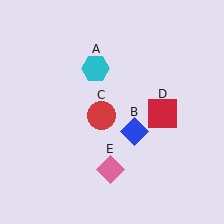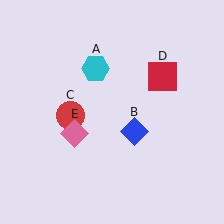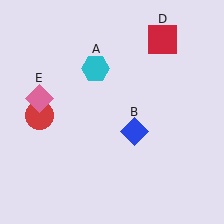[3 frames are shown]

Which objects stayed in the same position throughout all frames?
Cyan hexagon (object A) and blue diamond (object B) remained stationary.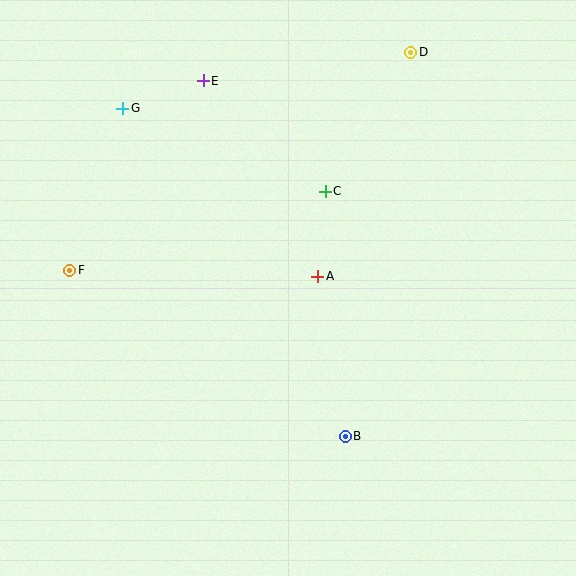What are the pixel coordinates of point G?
Point G is at (123, 108).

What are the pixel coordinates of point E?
Point E is at (203, 81).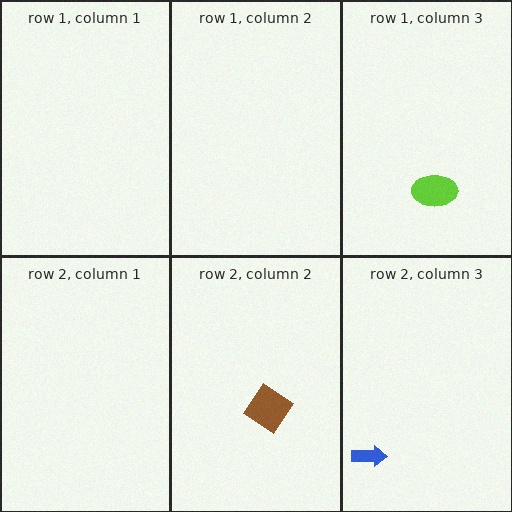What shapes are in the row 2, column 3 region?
The blue arrow.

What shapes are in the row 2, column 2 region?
The brown diamond.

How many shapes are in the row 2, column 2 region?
1.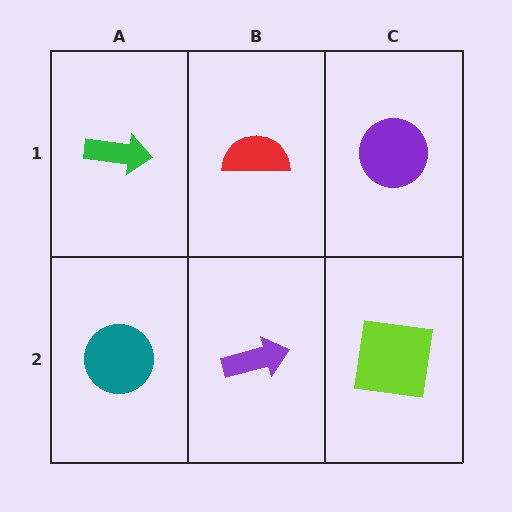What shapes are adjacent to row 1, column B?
A purple arrow (row 2, column B), a green arrow (row 1, column A), a purple circle (row 1, column C).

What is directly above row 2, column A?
A green arrow.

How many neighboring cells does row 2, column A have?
2.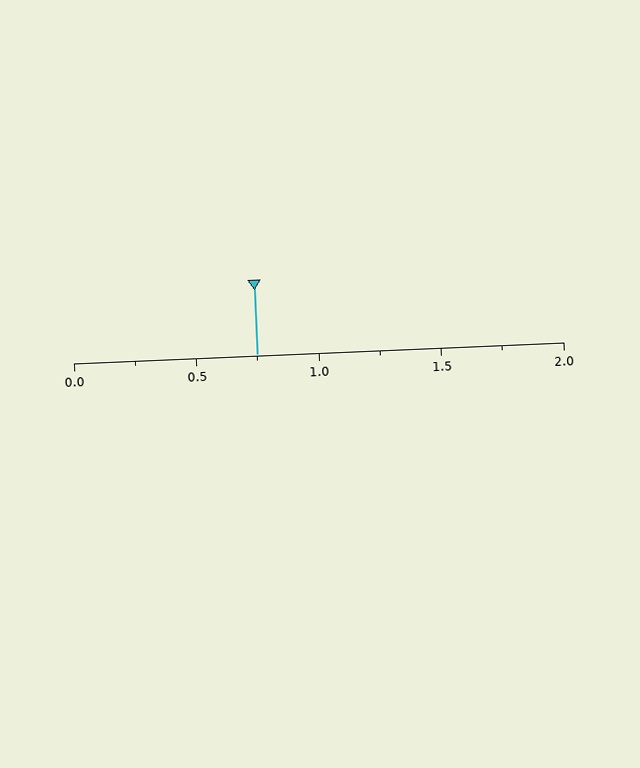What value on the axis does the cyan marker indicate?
The marker indicates approximately 0.75.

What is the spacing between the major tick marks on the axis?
The major ticks are spaced 0.5 apart.